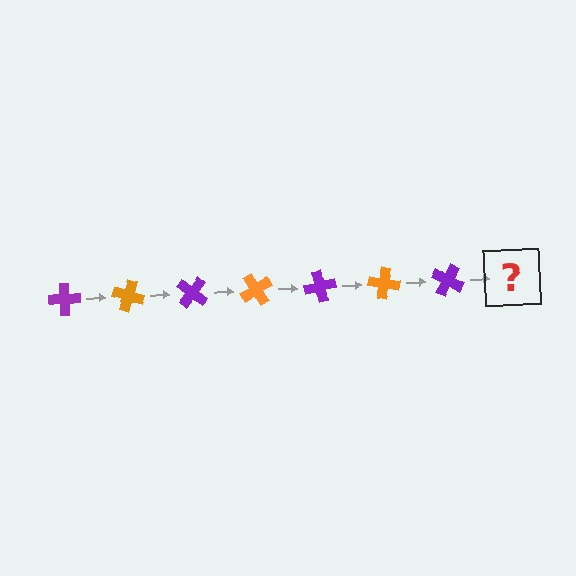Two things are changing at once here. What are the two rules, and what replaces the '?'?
The two rules are that it rotates 20 degrees each step and the color cycles through purple and orange. The '?' should be an orange cross, rotated 140 degrees from the start.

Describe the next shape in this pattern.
It should be an orange cross, rotated 140 degrees from the start.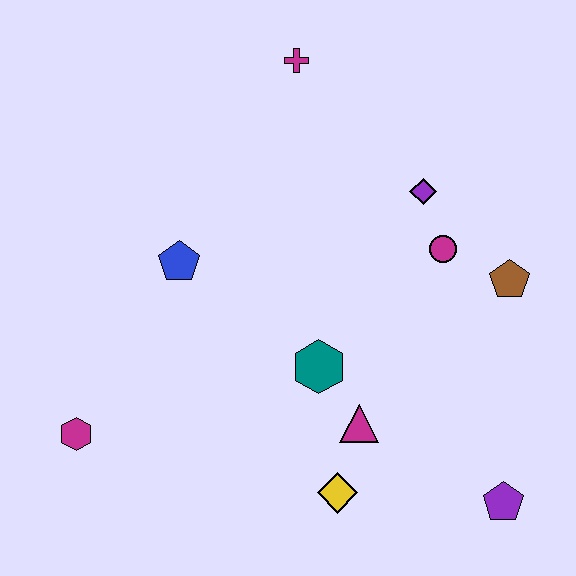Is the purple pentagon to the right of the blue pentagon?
Yes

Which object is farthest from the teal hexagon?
The magenta cross is farthest from the teal hexagon.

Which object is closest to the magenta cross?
The purple diamond is closest to the magenta cross.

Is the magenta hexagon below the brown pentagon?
Yes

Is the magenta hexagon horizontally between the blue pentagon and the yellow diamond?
No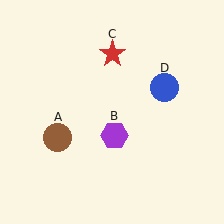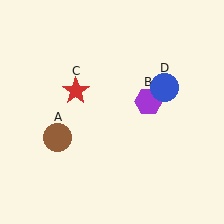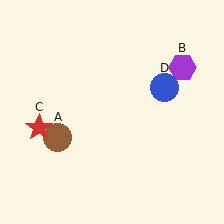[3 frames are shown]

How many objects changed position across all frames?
2 objects changed position: purple hexagon (object B), red star (object C).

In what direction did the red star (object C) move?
The red star (object C) moved down and to the left.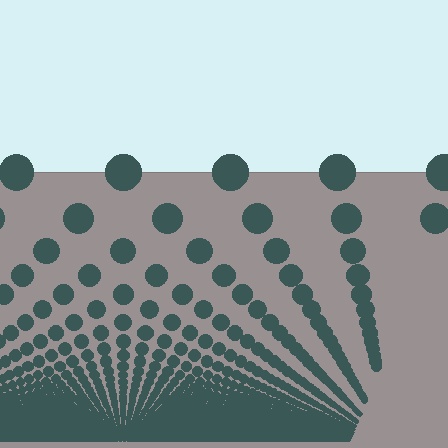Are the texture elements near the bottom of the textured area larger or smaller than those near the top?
Smaller. The gradient is inverted — elements near the bottom are smaller and denser.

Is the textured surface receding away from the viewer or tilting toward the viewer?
The surface appears to tilt toward the viewer. Texture elements get larger and sparser toward the top.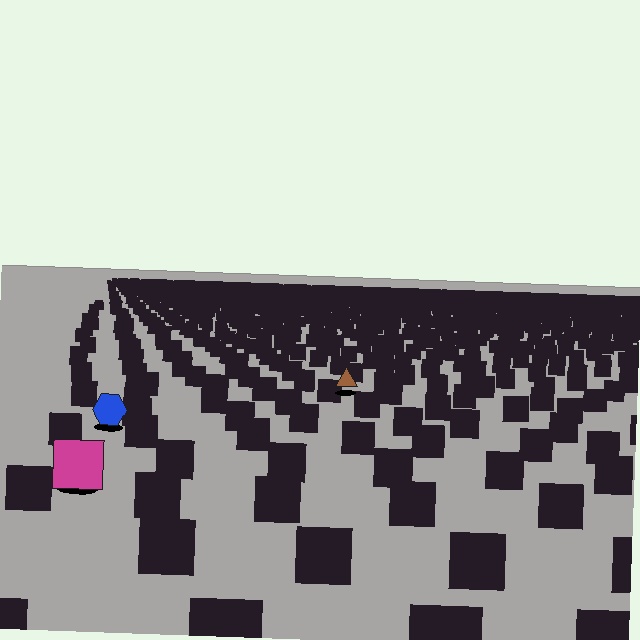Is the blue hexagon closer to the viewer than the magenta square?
No. The magenta square is closer — you can tell from the texture gradient: the ground texture is coarser near it.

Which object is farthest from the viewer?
The brown triangle is farthest from the viewer. It appears smaller and the ground texture around it is denser.